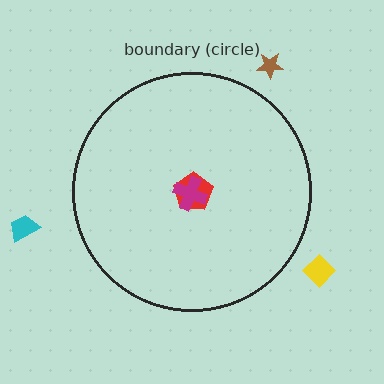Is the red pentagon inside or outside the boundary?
Inside.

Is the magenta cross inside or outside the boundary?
Inside.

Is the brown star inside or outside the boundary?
Outside.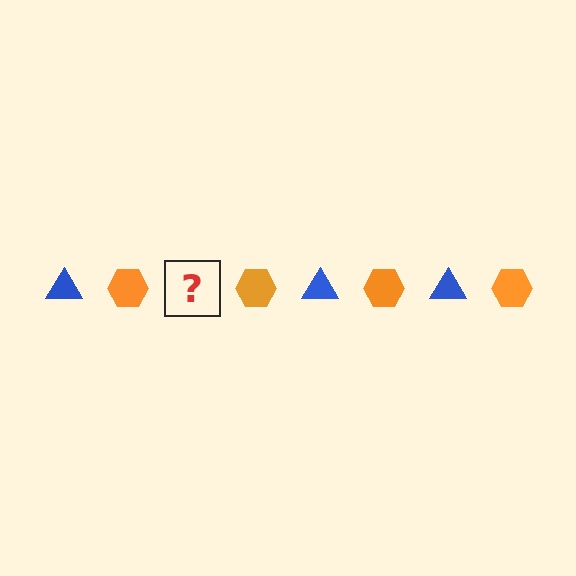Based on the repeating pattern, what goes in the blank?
The blank should be a blue triangle.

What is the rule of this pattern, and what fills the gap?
The rule is that the pattern alternates between blue triangle and orange hexagon. The gap should be filled with a blue triangle.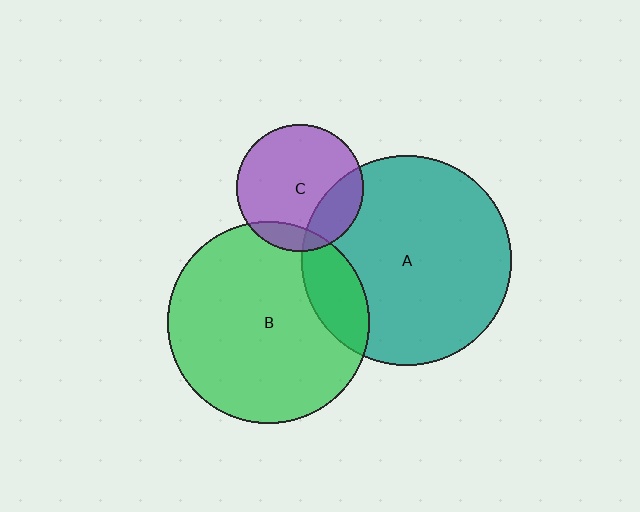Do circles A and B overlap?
Yes.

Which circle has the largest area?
Circle A (teal).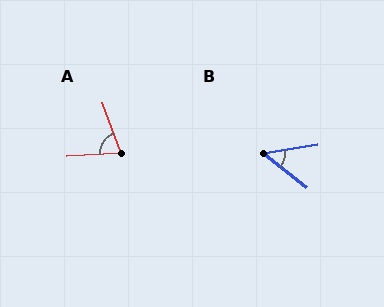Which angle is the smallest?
B, at approximately 47 degrees.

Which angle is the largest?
A, at approximately 74 degrees.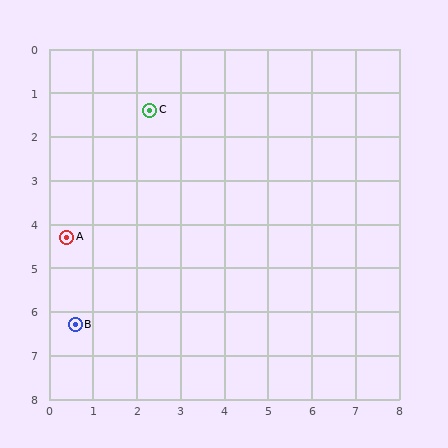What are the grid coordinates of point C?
Point C is at approximately (2.3, 1.4).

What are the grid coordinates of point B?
Point B is at approximately (0.6, 6.3).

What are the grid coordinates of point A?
Point A is at approximately (0.4, 4.3).